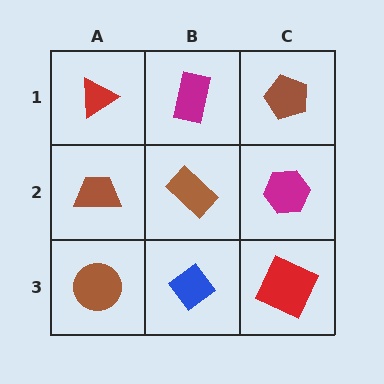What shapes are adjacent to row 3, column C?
A magenta hexagon (row 2, column C), a blue diamond (row 3, column B).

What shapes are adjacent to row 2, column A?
A red triangle (row 1, column A), a brown circle (row 3, column A), a brown rectangle (row 2, column B).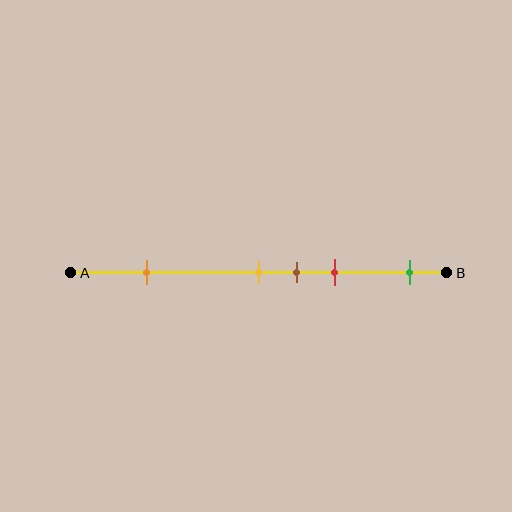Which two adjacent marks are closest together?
The yellow and brown marks are the closest adjacent pair.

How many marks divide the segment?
There are 5 marks dividing the segment.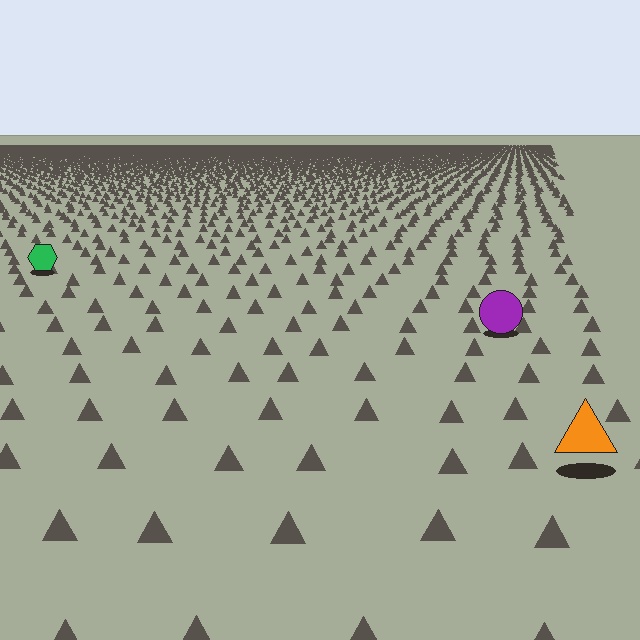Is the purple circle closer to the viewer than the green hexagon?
Yes. The purple circle is closer — you can tell from the texture gradient: the ground texture is coarser near it.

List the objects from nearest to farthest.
From nearest to farthest: the orange triangle, the purple circle, the green hexagon.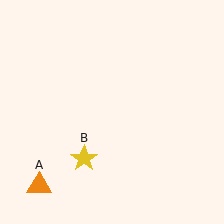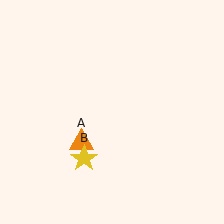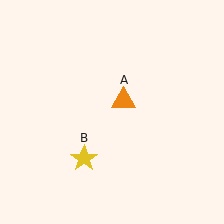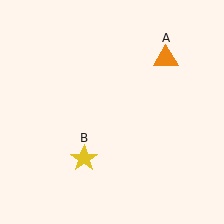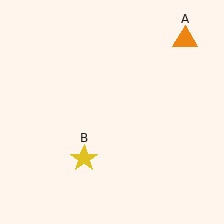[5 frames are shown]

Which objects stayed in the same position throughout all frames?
Yellow star (object B) remained stationary.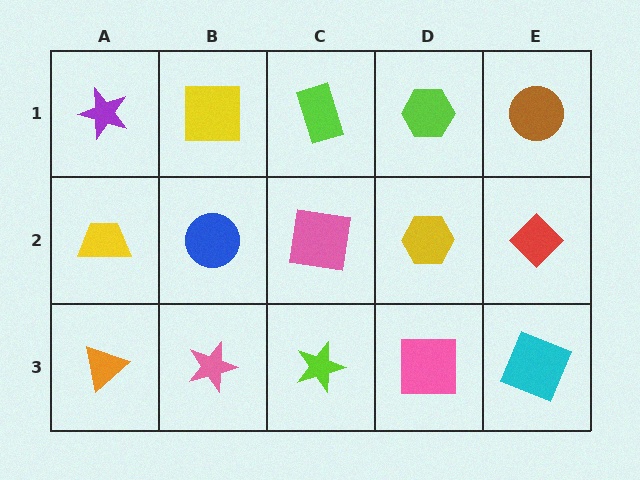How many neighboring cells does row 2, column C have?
4.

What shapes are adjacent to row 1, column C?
A pink square (row 2, column C), a yellow square (row 1, column B), a lime hexagon (row 1, column D).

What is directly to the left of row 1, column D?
A lime rectangle.